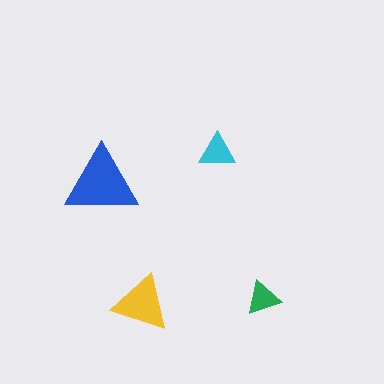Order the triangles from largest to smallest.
the blue one, the yellow one, the cyan one, the green one.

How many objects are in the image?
There are 4 objects in the image.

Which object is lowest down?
The yellow triangle is bottommost.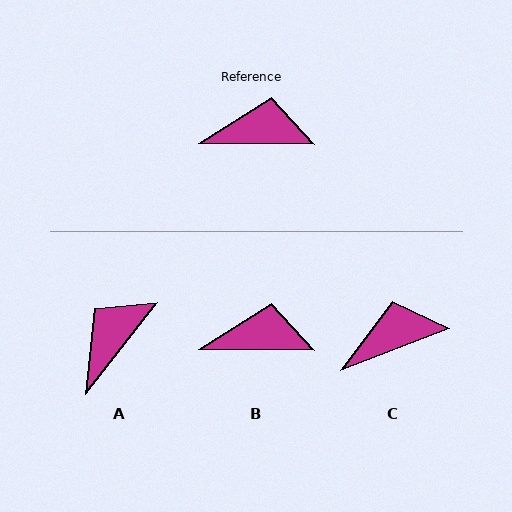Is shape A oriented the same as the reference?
No, it is off by about 52 degrees.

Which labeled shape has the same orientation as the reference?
B.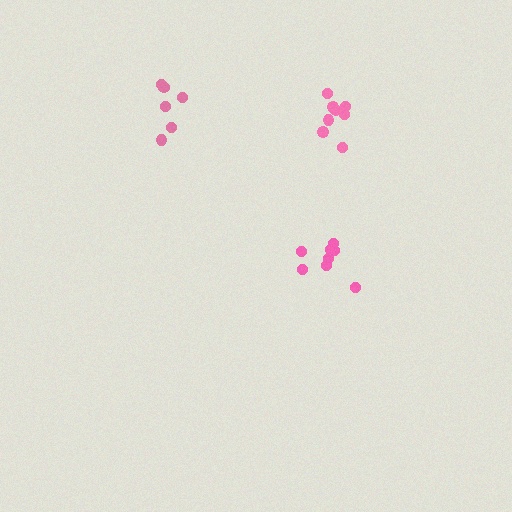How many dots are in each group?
Group 1: 8 dots, Group 2: 8 dots, Group 3: 6 dots (22 total).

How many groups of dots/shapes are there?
There are 3 groups.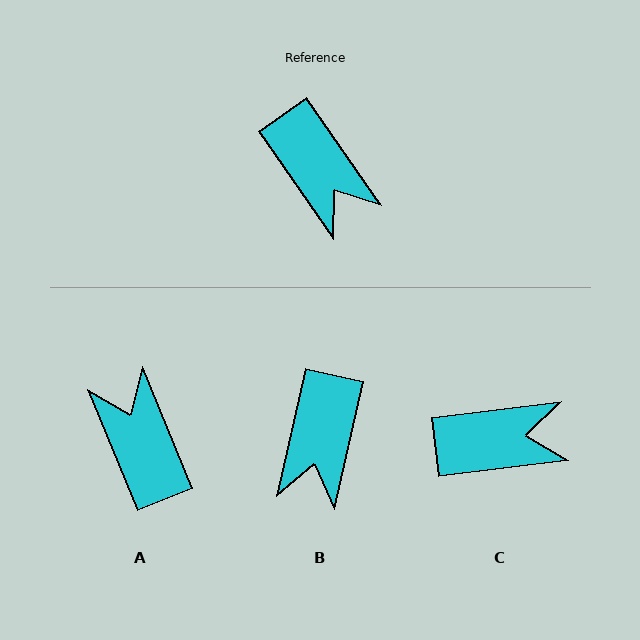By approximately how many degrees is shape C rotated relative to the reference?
Approximately 62 degrees counter-clockwise.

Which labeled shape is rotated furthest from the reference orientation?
A, about 167 degrees away.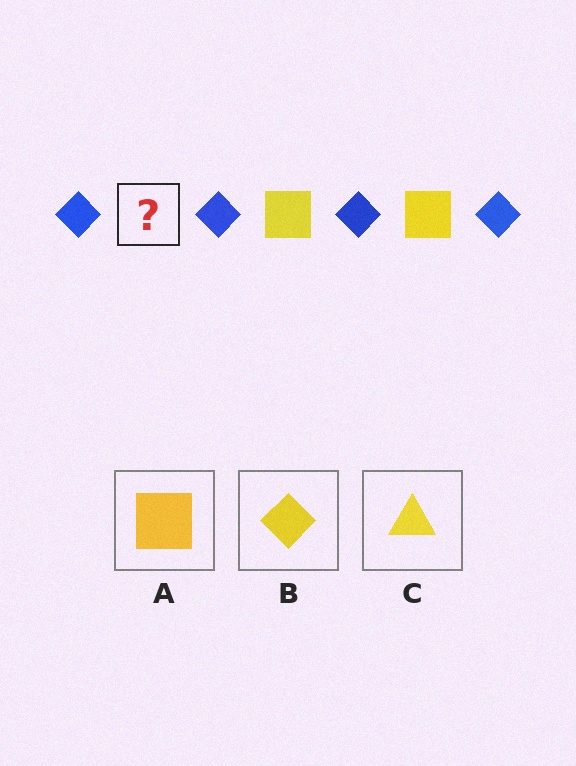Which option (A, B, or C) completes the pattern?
A.